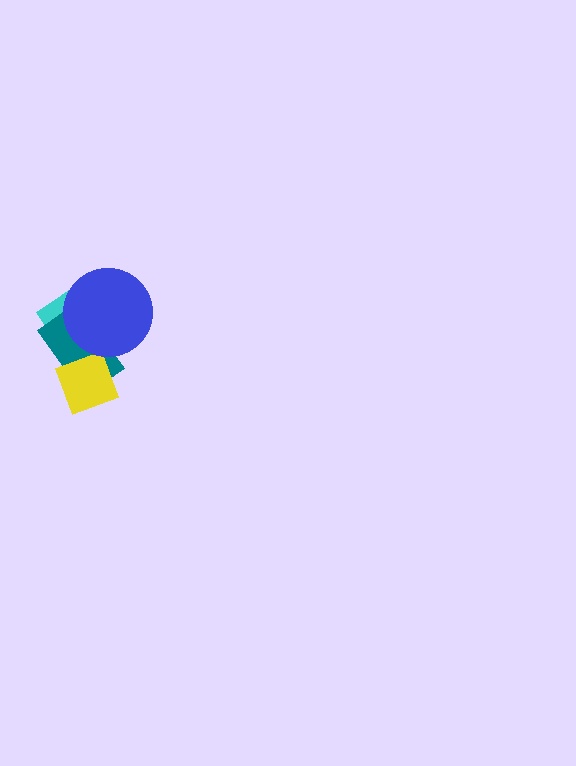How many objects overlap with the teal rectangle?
3 objects overlap with the teal rectangle.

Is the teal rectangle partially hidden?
Yes, it is partially covered by another shape.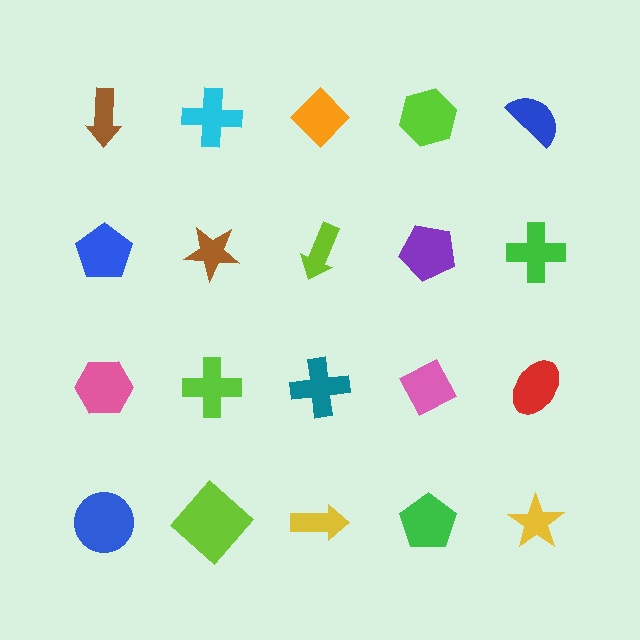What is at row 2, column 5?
A green cross.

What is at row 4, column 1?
A blue circle.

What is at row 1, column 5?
A blue semicircle.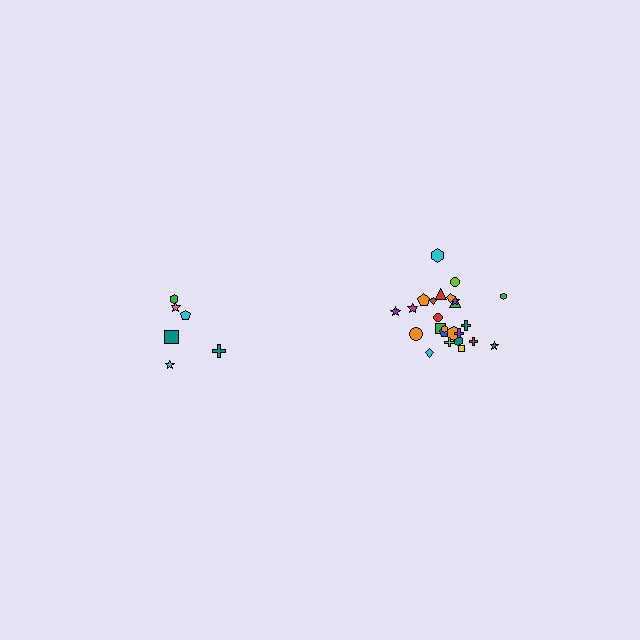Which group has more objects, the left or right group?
The right group.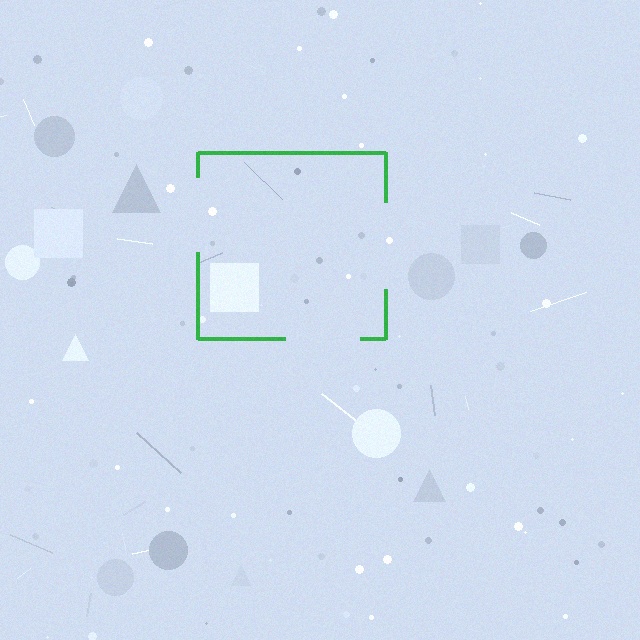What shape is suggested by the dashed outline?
The dashed outline suggests a square.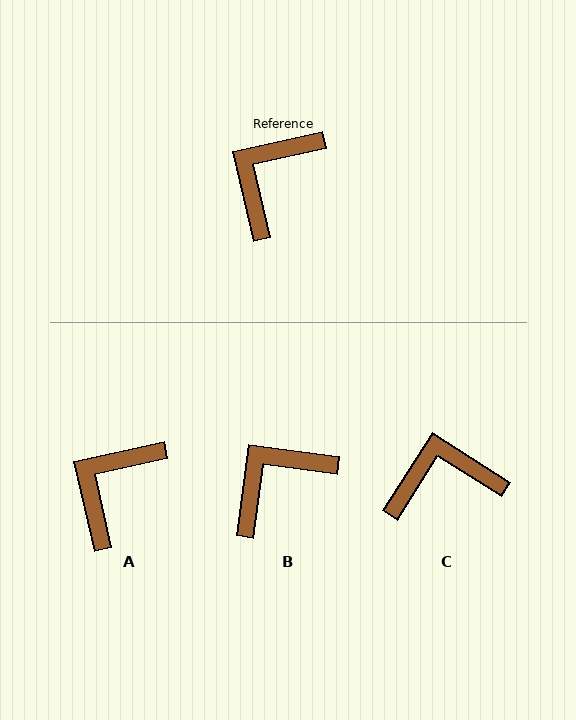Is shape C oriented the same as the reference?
No, it is off by about 45 degrees.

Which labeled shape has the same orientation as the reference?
A.